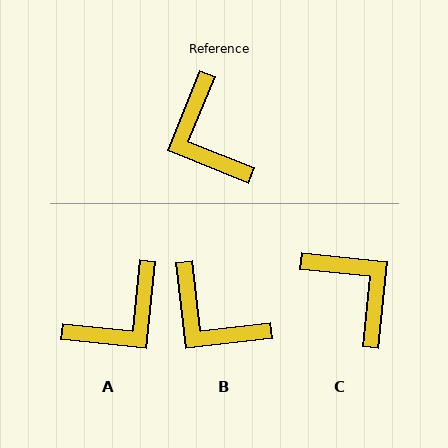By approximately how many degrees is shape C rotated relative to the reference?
Approximately 164 degrees clockwise.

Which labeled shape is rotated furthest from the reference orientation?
C, about 164 degrees away.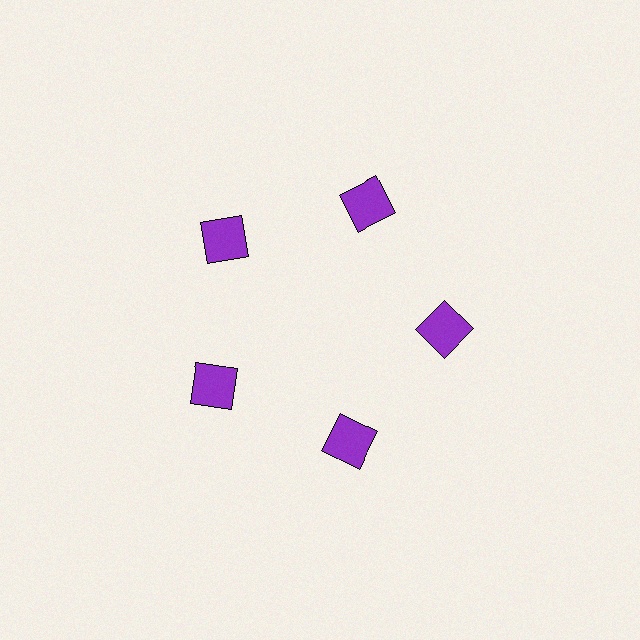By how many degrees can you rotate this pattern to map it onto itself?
The pattern maps onto itself every 72 degrees of rotation.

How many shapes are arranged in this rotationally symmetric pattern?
There are 5 shapes, arranged in 5 groups of 1.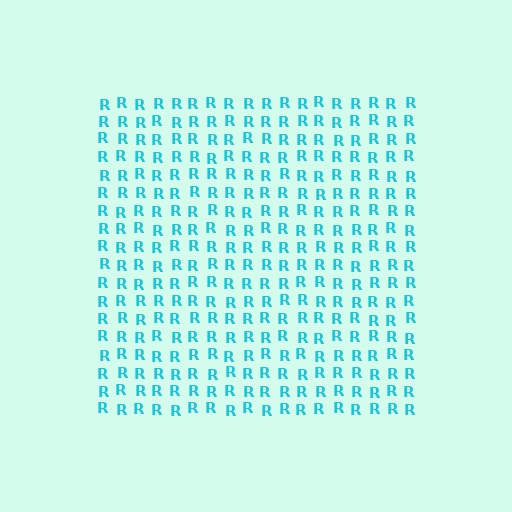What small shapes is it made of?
It is made of small letter R's.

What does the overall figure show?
The overall figure shows a square.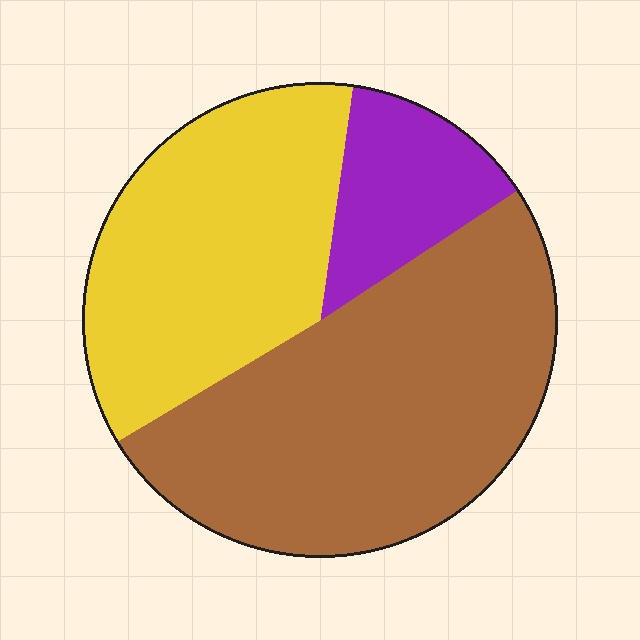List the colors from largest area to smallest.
From largest to smallest: brown, yellow, purple.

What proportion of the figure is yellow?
Yellow takes up about three eighths (3/8) of the figure.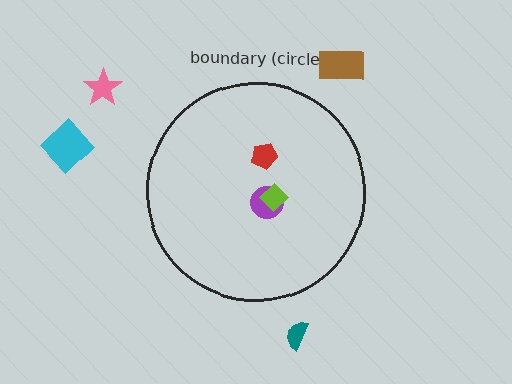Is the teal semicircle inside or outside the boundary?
Outside.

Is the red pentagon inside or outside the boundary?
Inside.